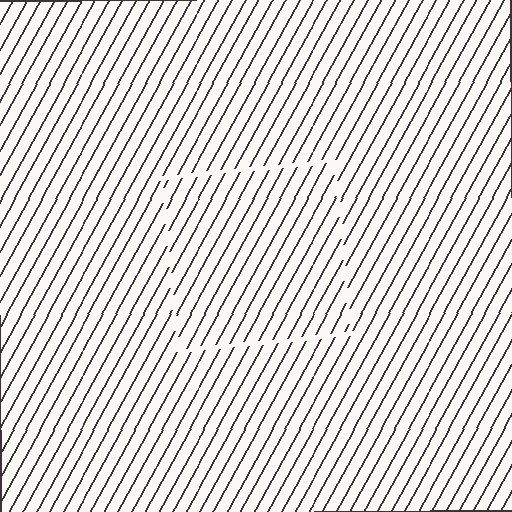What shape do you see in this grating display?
An illusory square. The interior of the shape contains the same grating, shifted by half a period — the contour is defined by the phase discontinuity where line-ends from the inner and outer gratings abut.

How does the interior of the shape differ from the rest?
The interior of the shape contains the same grating, shifted by half a period — the contour is defined by the phase discontinuity where line-ends from the inner and outer gratings abut.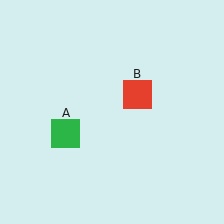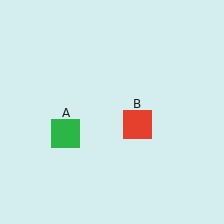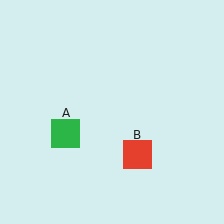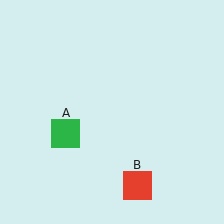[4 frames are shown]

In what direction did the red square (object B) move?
The red square (object B) moved down.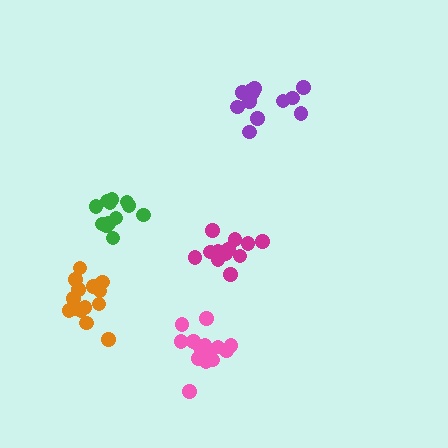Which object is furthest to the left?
The orange cluster is leftmost.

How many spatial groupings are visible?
There are 5 spatial groupings.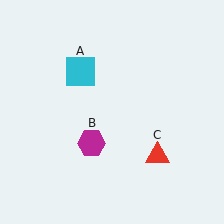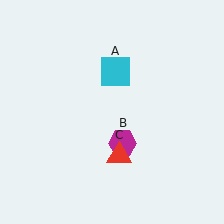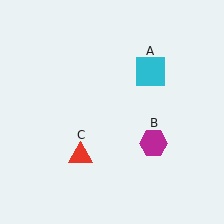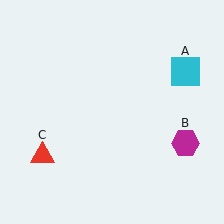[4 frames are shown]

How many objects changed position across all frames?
3 objects changed position: cyan square (object A), magenta hexagon (object B), red triangle (object C).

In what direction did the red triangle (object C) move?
The red triangle (object C) moved left.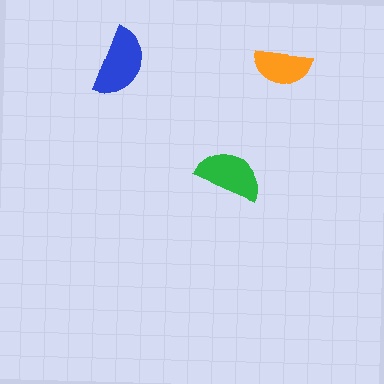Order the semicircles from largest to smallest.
the blue one, the green one, the orange one.